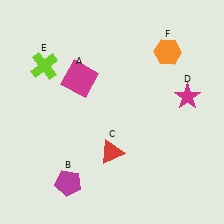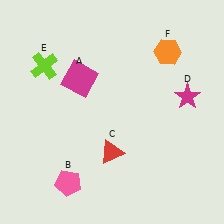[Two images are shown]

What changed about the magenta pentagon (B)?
In Image 1, B is magenta. In Image 2, it changed to pink.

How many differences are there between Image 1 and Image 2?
There is 1 difference between the two images.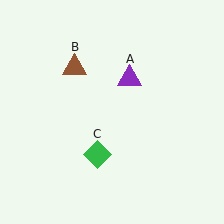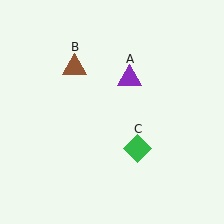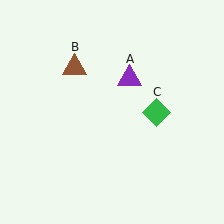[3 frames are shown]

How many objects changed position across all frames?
1 object changed position: green diamond (object C).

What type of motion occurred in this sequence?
The green diamond (object C) rotated counterclockwise around the center of the scene.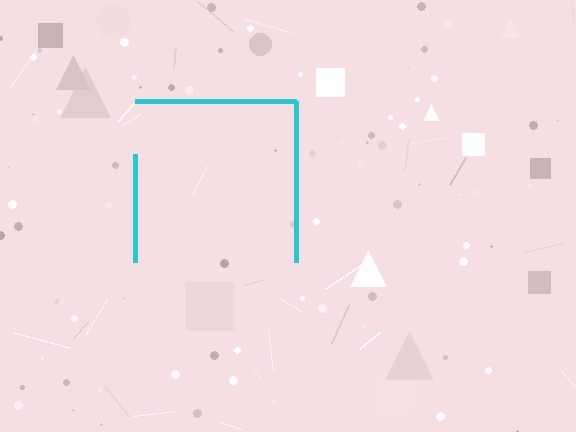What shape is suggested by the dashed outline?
The dashed outline suggests a square.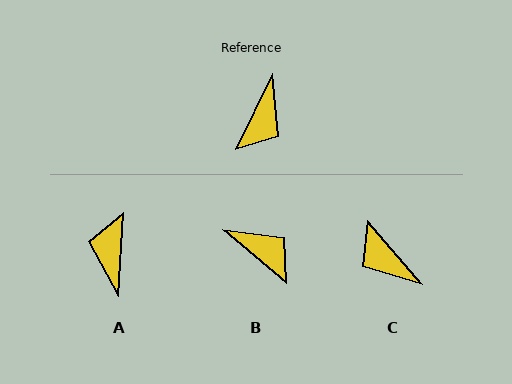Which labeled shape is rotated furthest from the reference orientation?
A, about 158 degrees away.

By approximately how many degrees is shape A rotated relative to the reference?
Approximately 158 degrees clockwise.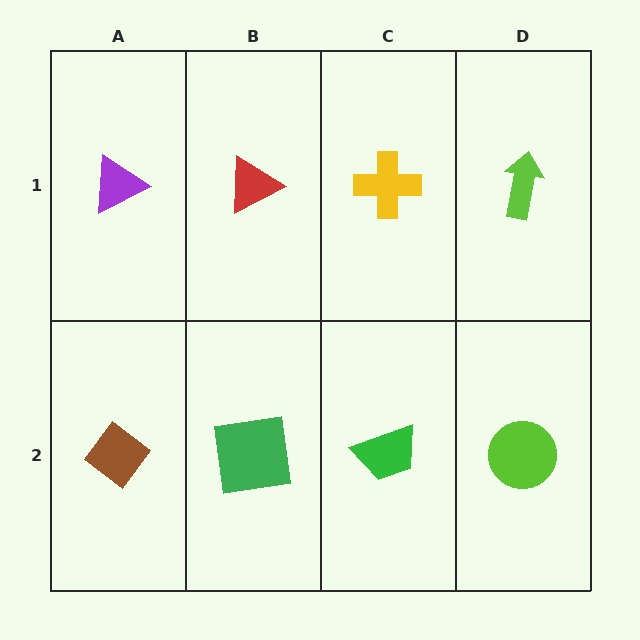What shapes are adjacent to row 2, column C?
A yellow cross (row 1, column C), a green square (row 2, column B), a lime circle (row 2, column D).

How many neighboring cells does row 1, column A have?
2.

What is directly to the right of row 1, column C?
A lime arrow.